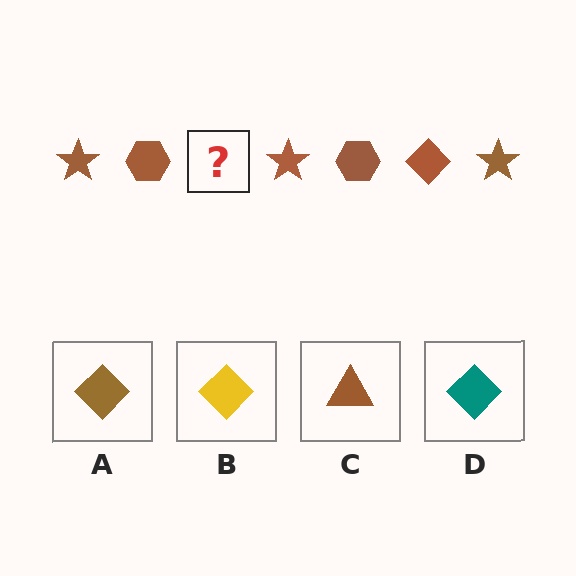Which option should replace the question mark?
Option A.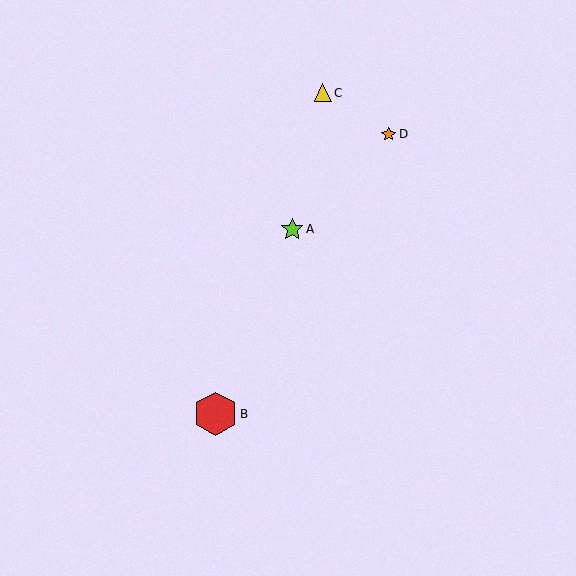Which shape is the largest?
The red hexagon (labeled B) is the largest.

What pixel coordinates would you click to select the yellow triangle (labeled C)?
Click at (323, 93) to select the yellow triangle C.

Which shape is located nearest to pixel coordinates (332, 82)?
The yellow triangle (labeled C) at (323, 93) is nearest to that location.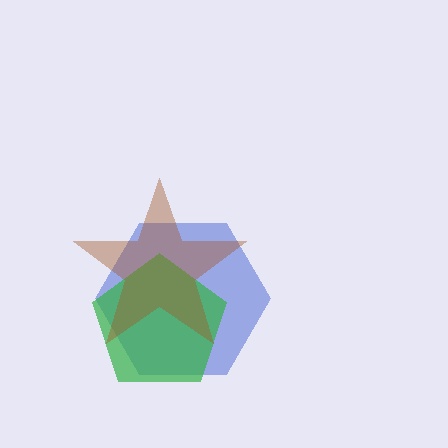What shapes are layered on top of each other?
The layered shapes are: a blue hexagon, a green pentagon, a brown star.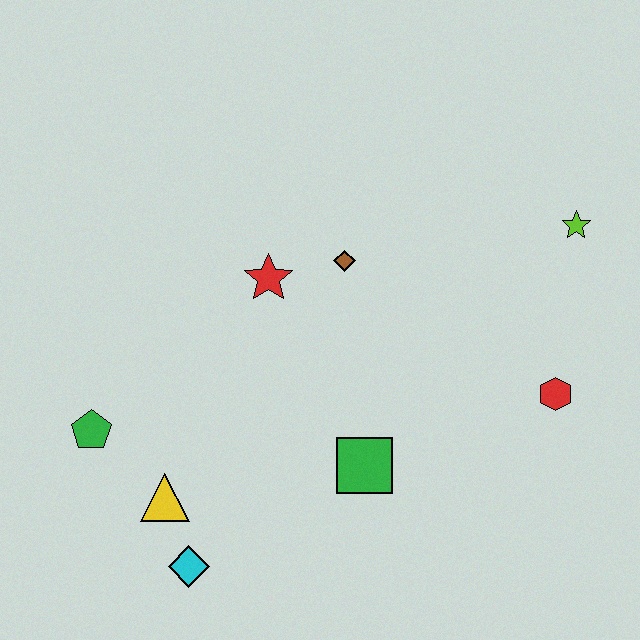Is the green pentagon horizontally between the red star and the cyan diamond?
No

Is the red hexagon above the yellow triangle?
Yes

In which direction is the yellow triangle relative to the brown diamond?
The yellow triangle is below the brown diamond.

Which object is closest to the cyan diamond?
The yellow triangle is closest to the cyan diamond.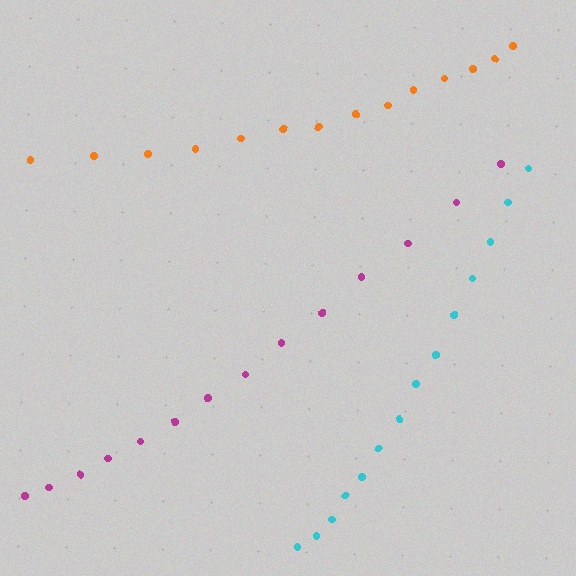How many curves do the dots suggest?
There are 3 distinct paths.